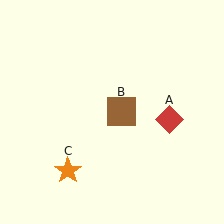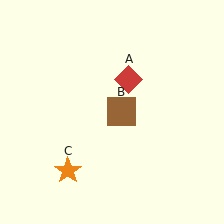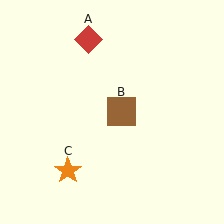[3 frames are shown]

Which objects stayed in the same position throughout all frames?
Brown square (object B) and orange star (object C) remained stationary.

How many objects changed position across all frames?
1 object changed position: red diamond (object A).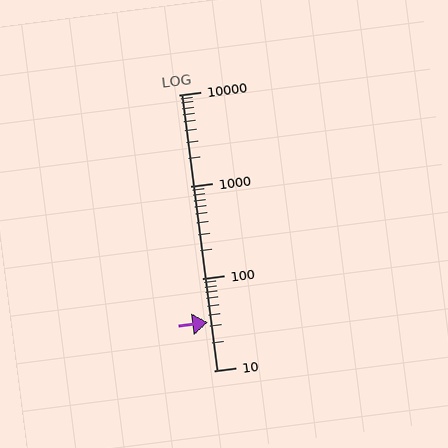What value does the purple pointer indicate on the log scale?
The pointer indicates approximately 33.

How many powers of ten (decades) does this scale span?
The scale spans 3 decades, from 10 to 10000.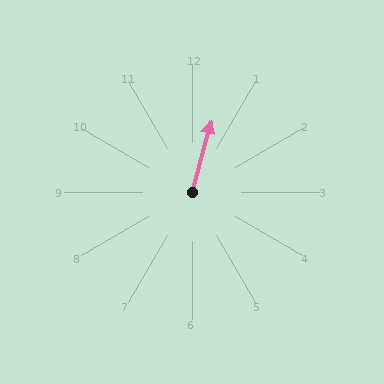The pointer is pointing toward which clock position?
Roughly 12 o'clock.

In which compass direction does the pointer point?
North.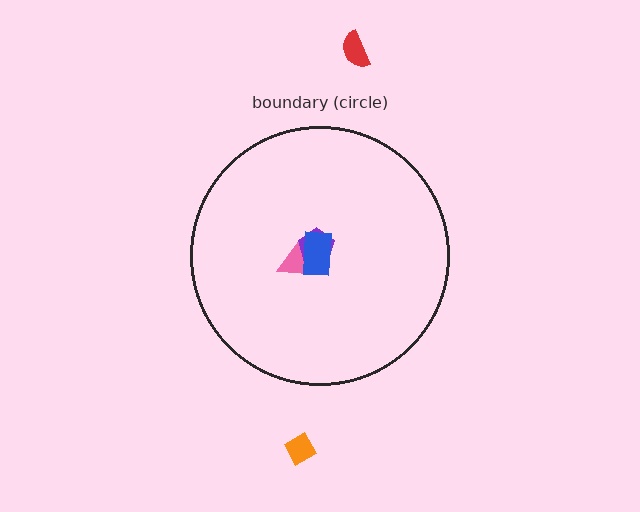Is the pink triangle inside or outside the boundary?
Inside.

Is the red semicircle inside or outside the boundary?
Outside.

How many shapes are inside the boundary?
3 inside, 2 outside.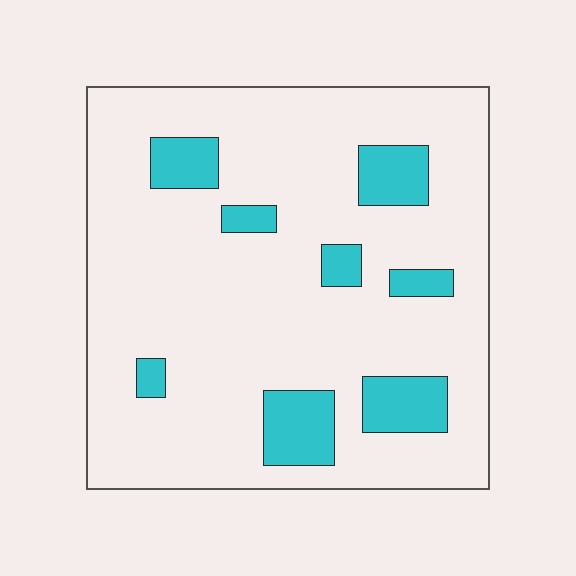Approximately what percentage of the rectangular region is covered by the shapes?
Approximately 15%.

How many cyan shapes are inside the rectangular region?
8.